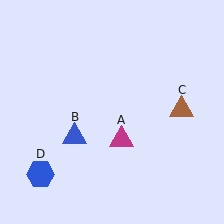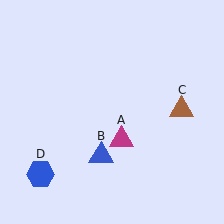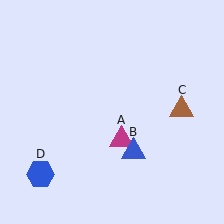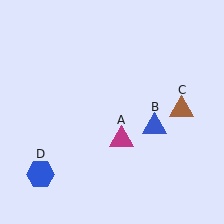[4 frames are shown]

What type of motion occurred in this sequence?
The blue triangle (object B) rotated counterclockwise around the center of the scene.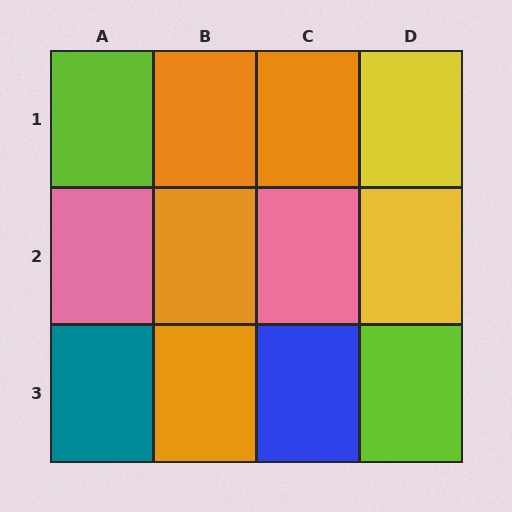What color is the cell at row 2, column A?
Pink.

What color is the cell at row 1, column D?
Yellow.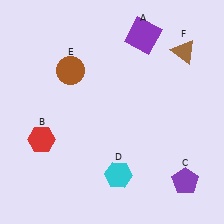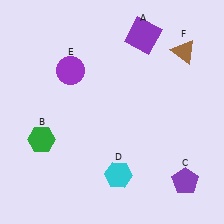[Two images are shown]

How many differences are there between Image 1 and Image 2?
There are 2 differences between the two images.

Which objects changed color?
B changed from red to green. E changed from brown to purple.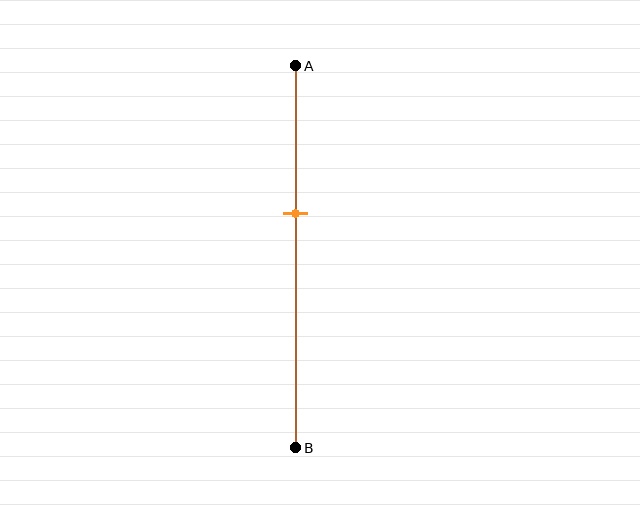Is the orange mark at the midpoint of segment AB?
No, the mark is at about 40% from A, not at the 50% midpoint.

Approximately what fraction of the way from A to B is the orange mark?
The orange mark is approximately 40% of the way from A to B.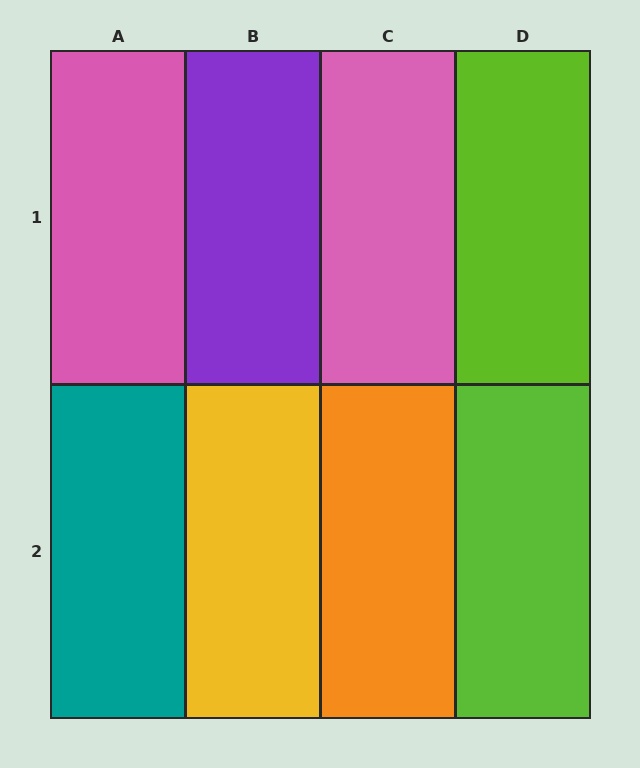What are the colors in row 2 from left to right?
Teal, yellow, orange, lime.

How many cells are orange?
1 cell is orange.